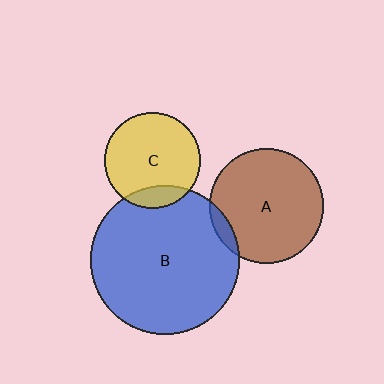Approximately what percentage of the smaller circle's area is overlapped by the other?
Approximately 5%.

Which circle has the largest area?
Circle B (blue).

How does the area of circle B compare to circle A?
Approximately 1.7 times.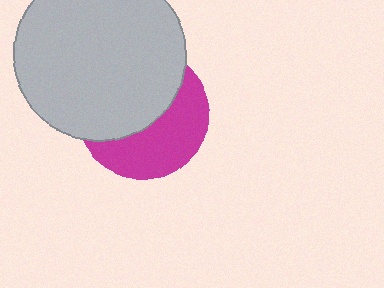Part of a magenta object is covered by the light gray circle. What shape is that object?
It is a circle.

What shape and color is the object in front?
The object in front is a light gray circle.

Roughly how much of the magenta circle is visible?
About half of it is visible (roughly 45%).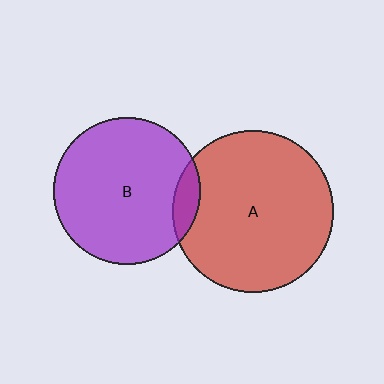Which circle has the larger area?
Circle A (red).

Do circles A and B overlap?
Yes.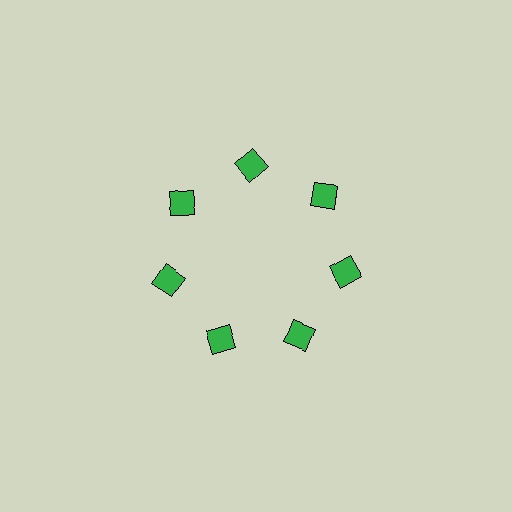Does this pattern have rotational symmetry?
Yes, this pattern has 7-fold rotational symmetry. It looks the same after rotating 51 degrees around the center.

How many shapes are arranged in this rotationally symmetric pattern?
There are 7 shapes, arranged in 7 groups of 1.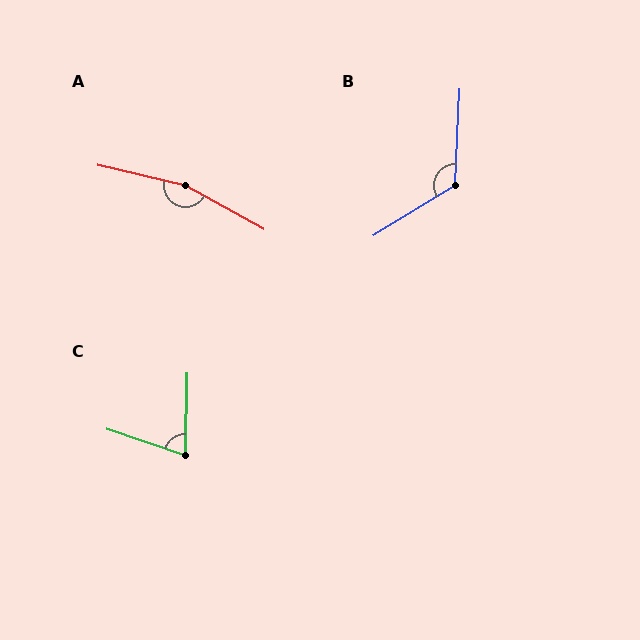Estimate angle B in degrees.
Approximately 124 degrees.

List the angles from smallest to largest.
C (72°), B (124°), A (164°).